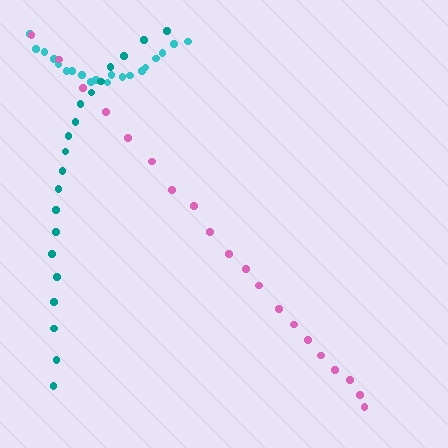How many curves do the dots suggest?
There are 3 distinct paths.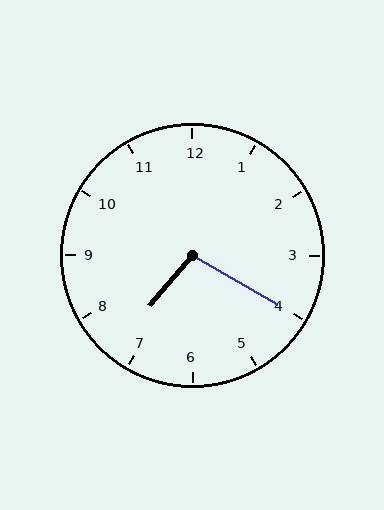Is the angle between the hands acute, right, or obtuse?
It is obtuse.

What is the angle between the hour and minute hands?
Approximately 100 degrees.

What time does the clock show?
7:20.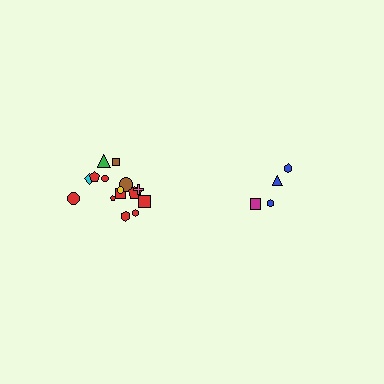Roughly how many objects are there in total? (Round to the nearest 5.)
Roughly 20 objects in total.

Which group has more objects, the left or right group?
The left group.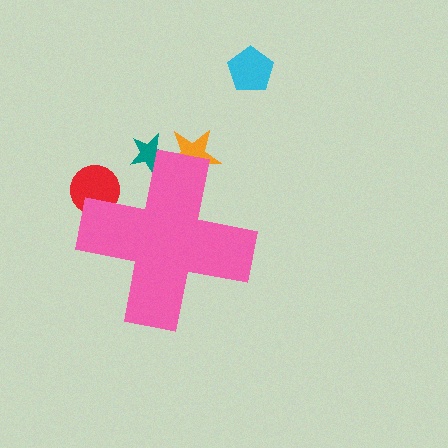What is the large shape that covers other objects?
A pink cross.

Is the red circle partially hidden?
Yes, the red circle is partially hidden behind the pink cross.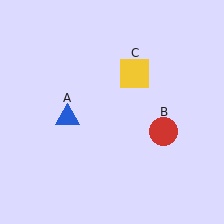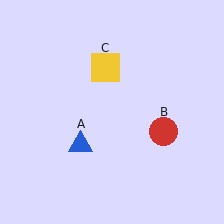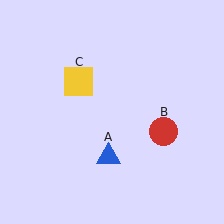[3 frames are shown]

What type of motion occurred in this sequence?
The blue triangle (object A), yellow square (object C) rotated counterclockwise around the center of the scene.